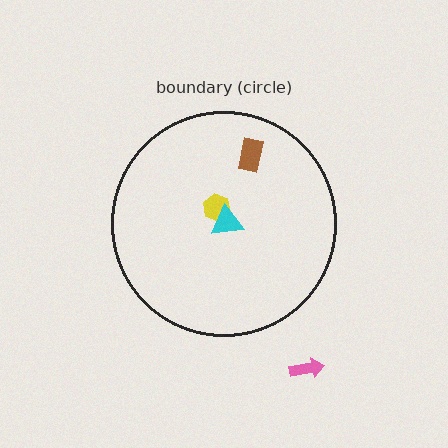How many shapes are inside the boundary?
3 inside, 1 outside.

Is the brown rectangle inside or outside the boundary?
Inside.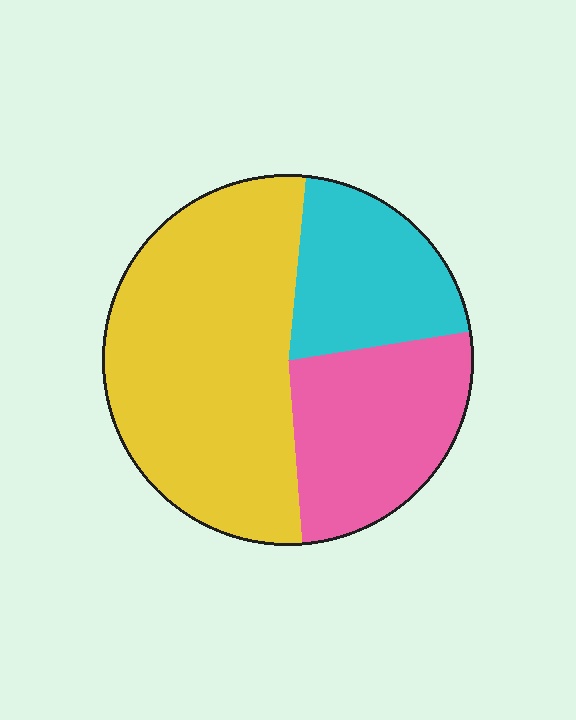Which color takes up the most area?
Yellow, at roughly 55%.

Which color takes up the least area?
Cyan, at roughly 20%.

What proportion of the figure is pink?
Pink takes up between a sixth and a third of the figure.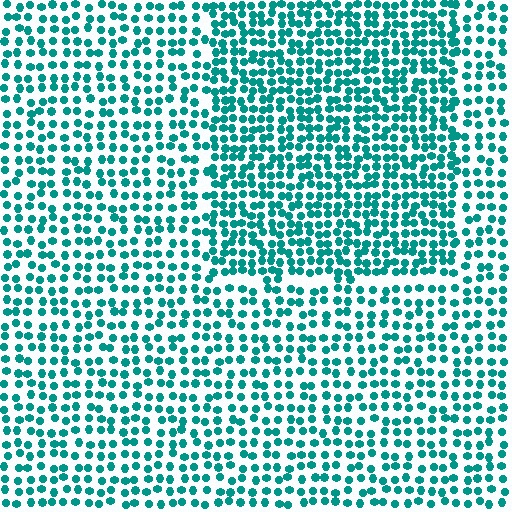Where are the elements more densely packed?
The elements are more densely packed inside the rectangle boundary.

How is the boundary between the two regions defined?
The boundary is defined by a change in element density (approximately 1.5x ratio). All elements are the same color, size, and shape.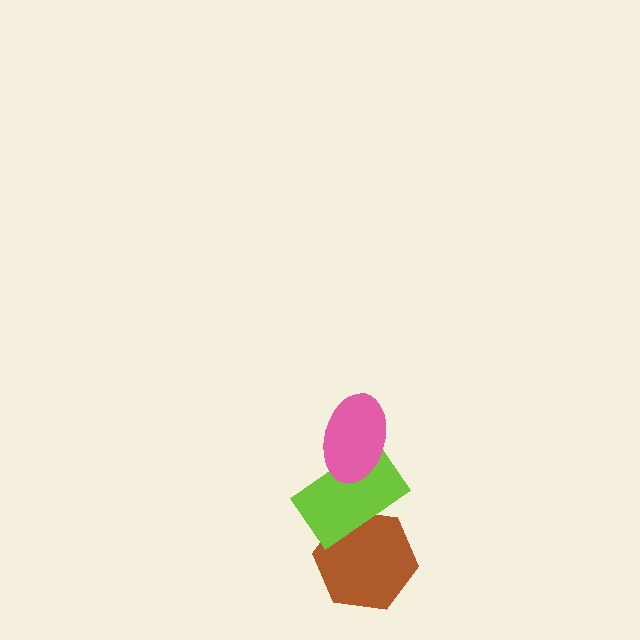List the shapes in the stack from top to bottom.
From top to bottom: the pink ellipse, the lime rectangle, the brown hexagon.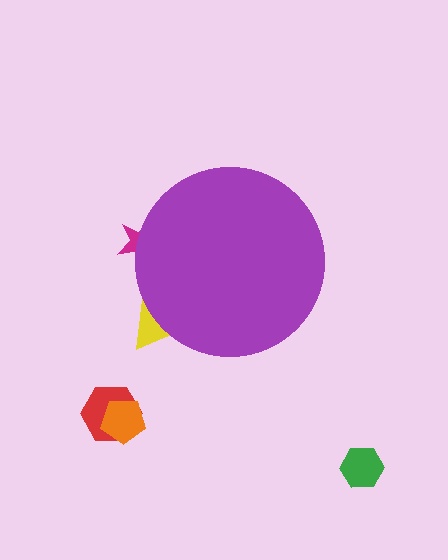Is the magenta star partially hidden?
Yes, the magenta star is partially hidden behind the purple circle.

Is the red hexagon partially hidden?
No, the red hexagon is fully visible.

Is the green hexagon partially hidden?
No, the green hexagon is fully visible.